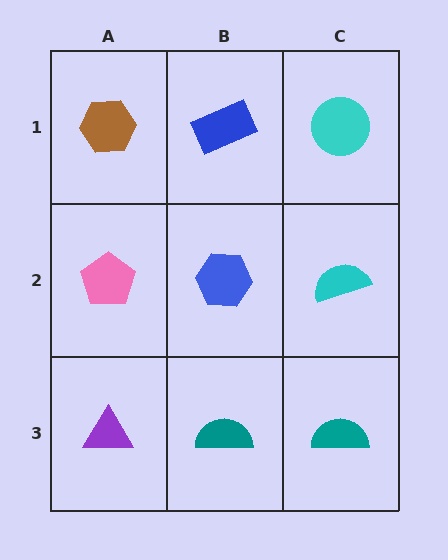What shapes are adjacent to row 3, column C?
A cyan semicircle (row 2, column C), a teal semicircle (row 3, column B).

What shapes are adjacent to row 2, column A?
A brown hexagon (row 1, column A), a purple triangle (row 3, column A), a blue hexagon (row 2, column B).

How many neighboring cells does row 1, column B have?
3.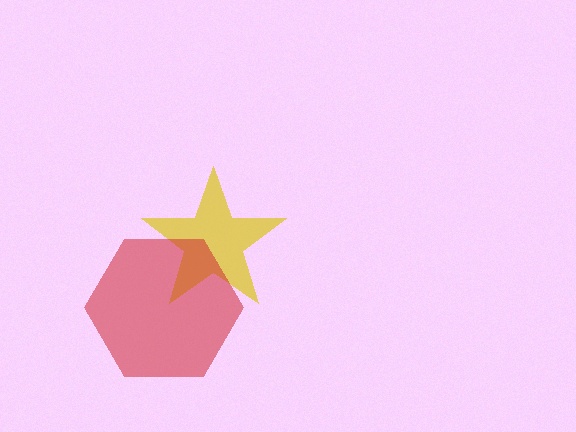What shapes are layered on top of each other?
The layered shapes are: a yellow star, a red hexagon.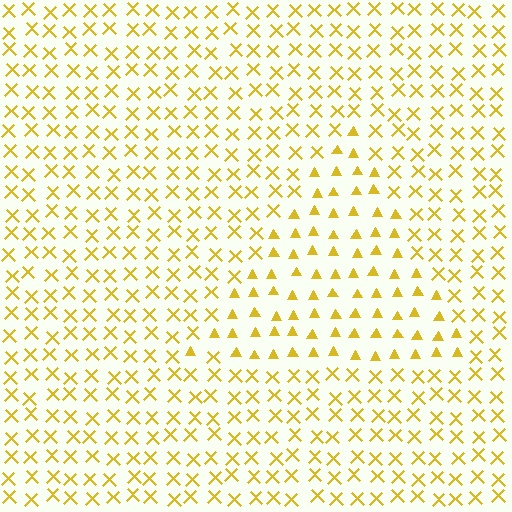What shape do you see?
I see a triangle.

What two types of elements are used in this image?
The image uses triangles inside the triangle region and X marks outside it.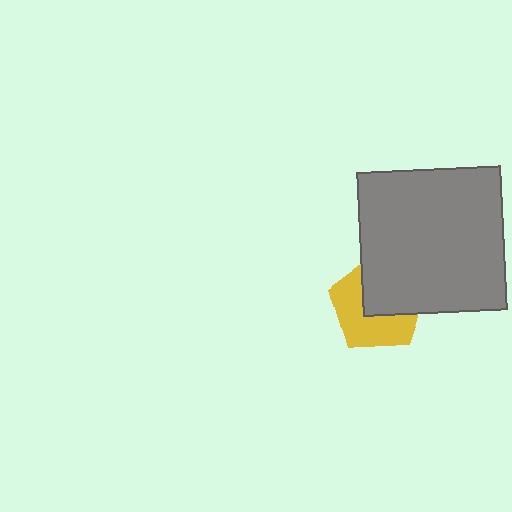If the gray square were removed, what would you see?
You would see the complete yellow pentagon.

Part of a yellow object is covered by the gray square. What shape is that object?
It is a pentagon.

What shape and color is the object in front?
The object in front is a gray square.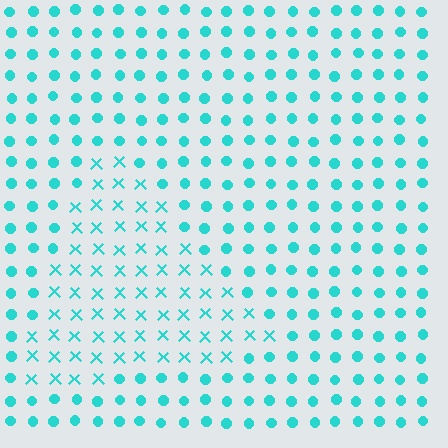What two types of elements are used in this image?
The image uses X marks inside the triangle region and circles outside it.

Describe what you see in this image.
The image is filled with small cyan elements arranged in a uniform grid. A triangle-shaped region contains X marks, while the surrounding area contains circles. The boundary is defined purely by the change in element shape.